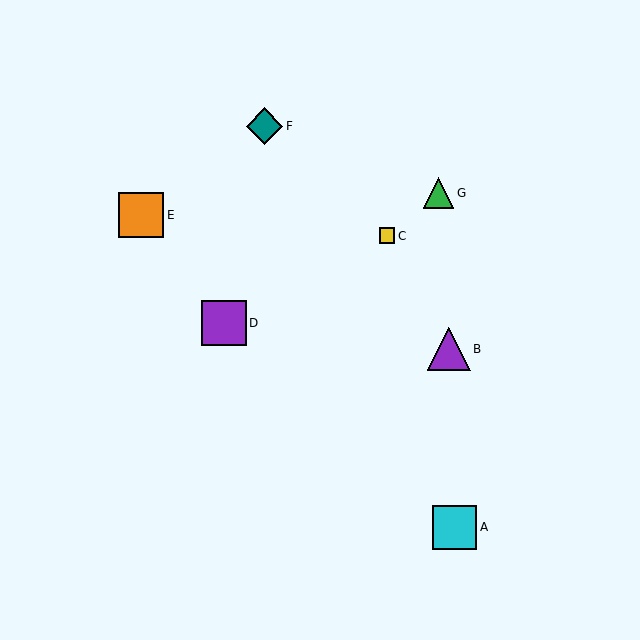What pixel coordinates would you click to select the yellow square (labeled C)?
Click at (387, 236) to select the yellow square C.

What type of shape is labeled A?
Shape A is a cyan square.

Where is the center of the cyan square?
The center of the cyan square is at (455, 527).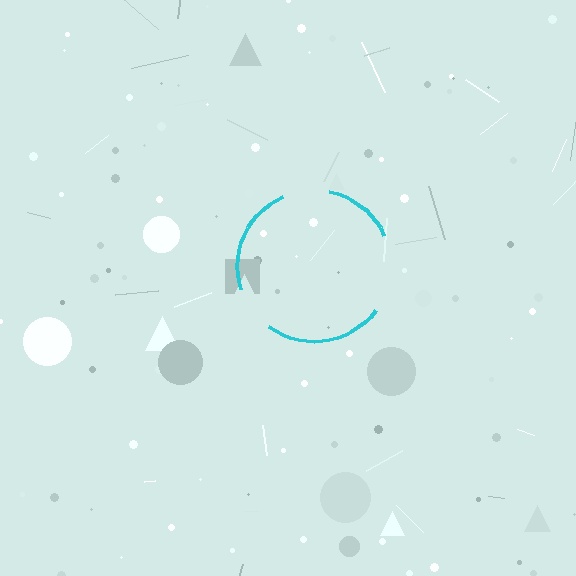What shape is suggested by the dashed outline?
The dashed outline suggests a circle.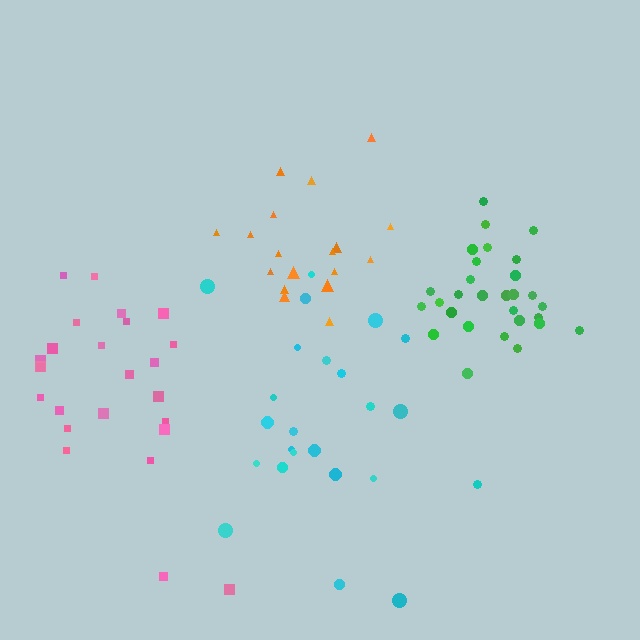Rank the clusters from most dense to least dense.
green, orange, cyan, pink.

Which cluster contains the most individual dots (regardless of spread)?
Green (29).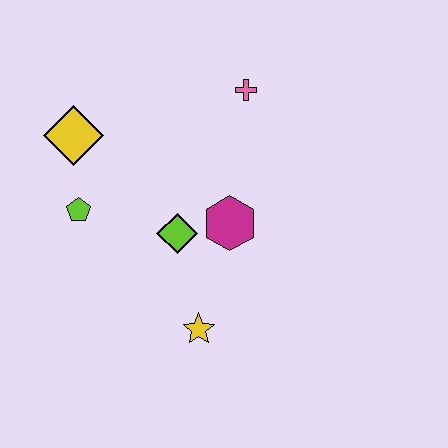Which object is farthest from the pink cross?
The yellow star is farthest from the pink cross.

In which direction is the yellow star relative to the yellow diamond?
The yellow star is below the yellow diamond.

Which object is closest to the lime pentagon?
The yellow diamond is closest to the lime pentagon.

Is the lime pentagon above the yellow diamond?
No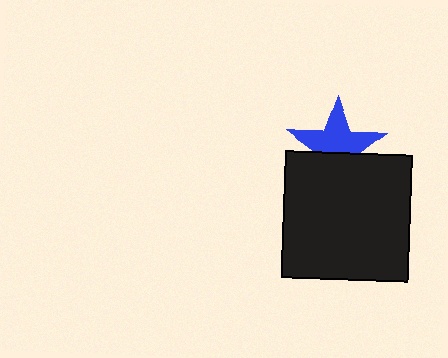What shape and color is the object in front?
The object in front is a black square.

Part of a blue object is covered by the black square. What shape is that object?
It is a star.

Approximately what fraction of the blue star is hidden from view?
Roughly 41% of the blue star is hidden behind the black square.